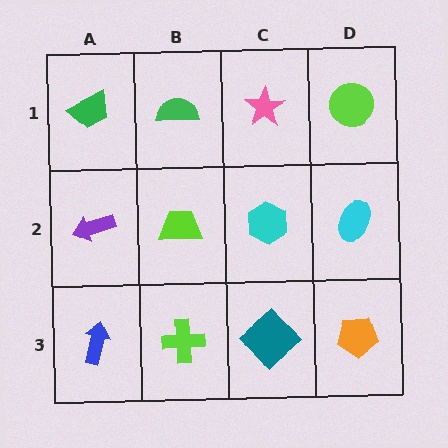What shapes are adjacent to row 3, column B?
A lime trapezoid (row 2, column B), a blue arrow (row 3, column A), a teal diamond (row 3, column C).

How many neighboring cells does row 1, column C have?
3.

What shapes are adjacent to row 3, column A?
A purple arrow (row 2, column A), a lime cross (row 3, column B).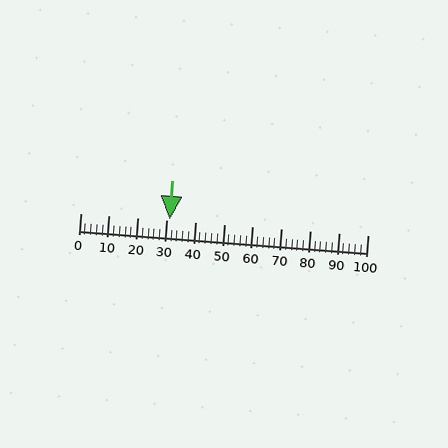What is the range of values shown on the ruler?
The ruler shows values from 0 to 100.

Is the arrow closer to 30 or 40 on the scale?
The arrow is closer to 30.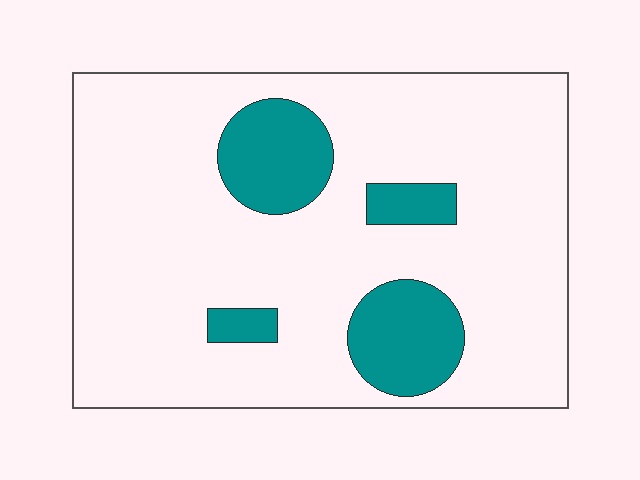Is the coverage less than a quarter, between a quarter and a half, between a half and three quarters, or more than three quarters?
Less than a quarter.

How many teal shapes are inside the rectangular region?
4.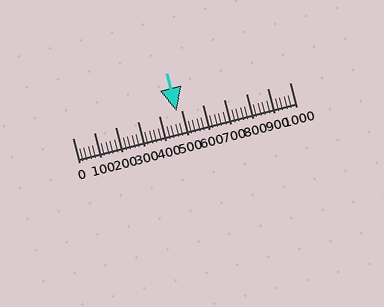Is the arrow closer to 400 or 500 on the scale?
The arrow is closer to 500.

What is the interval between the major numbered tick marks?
The major tick marks are spaced 100 units apart.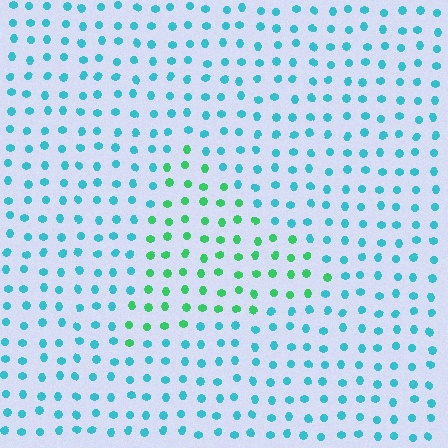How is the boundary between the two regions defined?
The boundary is defined purely by a slight shift in hue (about 46 degrees). Spacing, size, and orientation are identical on both sides.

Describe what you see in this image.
The image is filled with small cyan elements in a uniform arrangement. A triangle-shaped region is visible where the elements are tinted to a slightly different hue, forming a subtle color boundary.